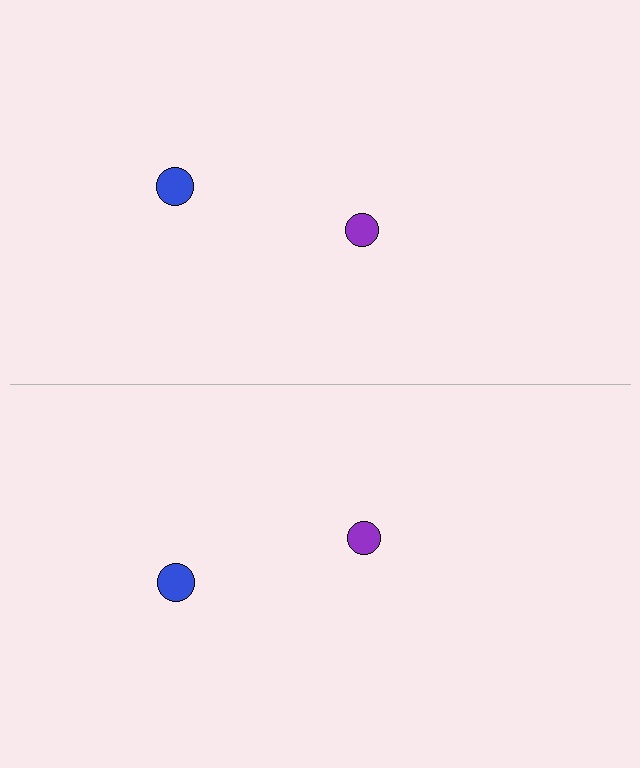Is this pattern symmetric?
Yes, this pattern has bilateral (reflection) symmetry.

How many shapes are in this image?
There are 4 shapes in this image.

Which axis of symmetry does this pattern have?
The pattern has a horizontal axis of symmetry running through the center of the image.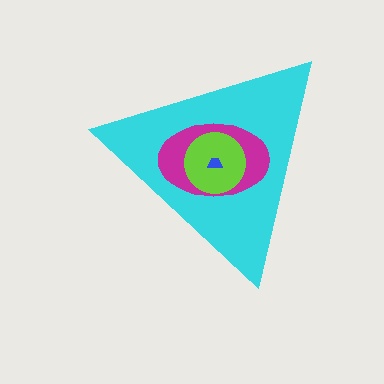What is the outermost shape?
The cyan triangle.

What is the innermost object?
The blue trapezoid.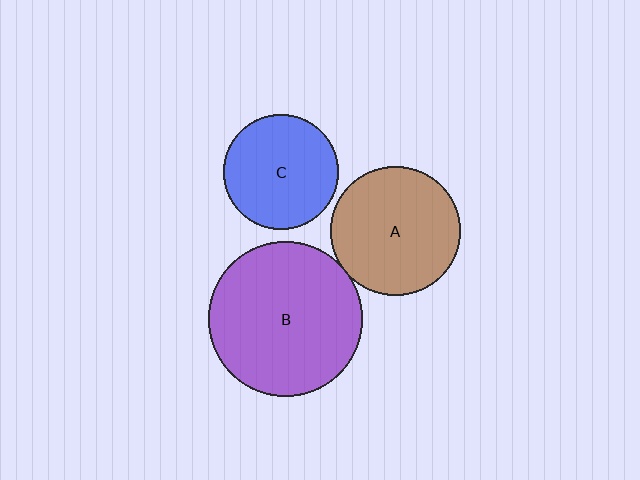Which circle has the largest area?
Circle B (purple).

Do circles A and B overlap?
Yes.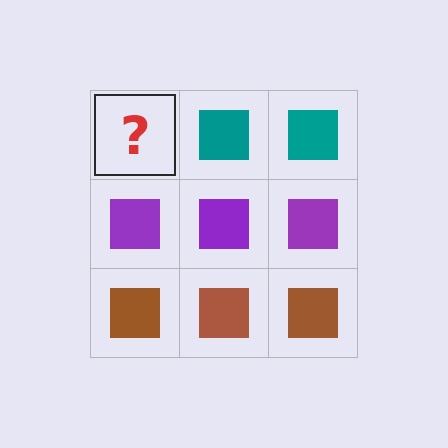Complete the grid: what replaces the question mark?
The question mark should be replaced with a teal square.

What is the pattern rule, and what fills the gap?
The rule is that each row has a consistent color. The gap should be filled with a teal square.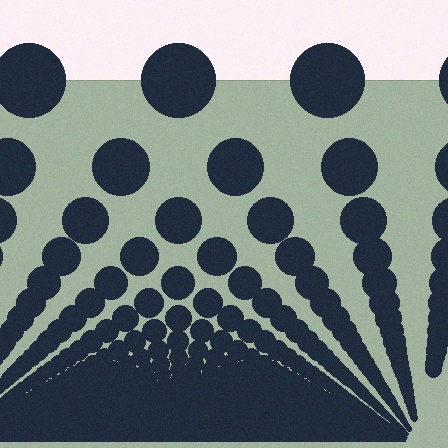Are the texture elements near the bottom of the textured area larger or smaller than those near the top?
Smaller. The gradient is inverted — elements near the bottom are smaller and denser.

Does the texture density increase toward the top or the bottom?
Density increases toward the bottom.